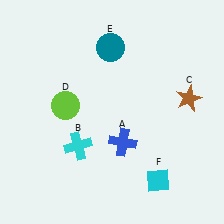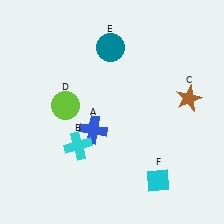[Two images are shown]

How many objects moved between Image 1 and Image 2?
1 object moved between the two images.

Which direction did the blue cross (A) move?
The blue cross (A) moved left.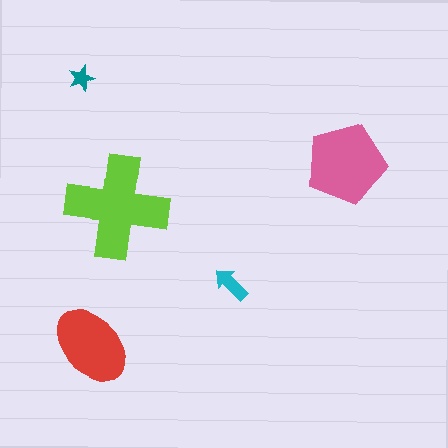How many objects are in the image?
There are 5 objects in the image.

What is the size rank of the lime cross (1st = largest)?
1st.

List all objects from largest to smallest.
The lime cross, the pink pentagon, the red ellipse, the cyan arrow, the teal star.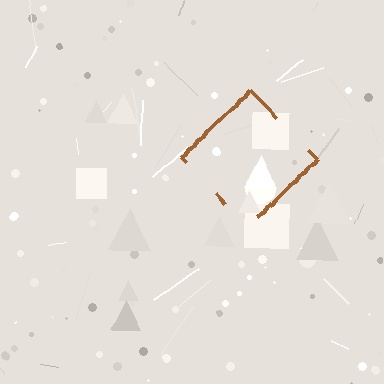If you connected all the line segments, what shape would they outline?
They would outline a diamond.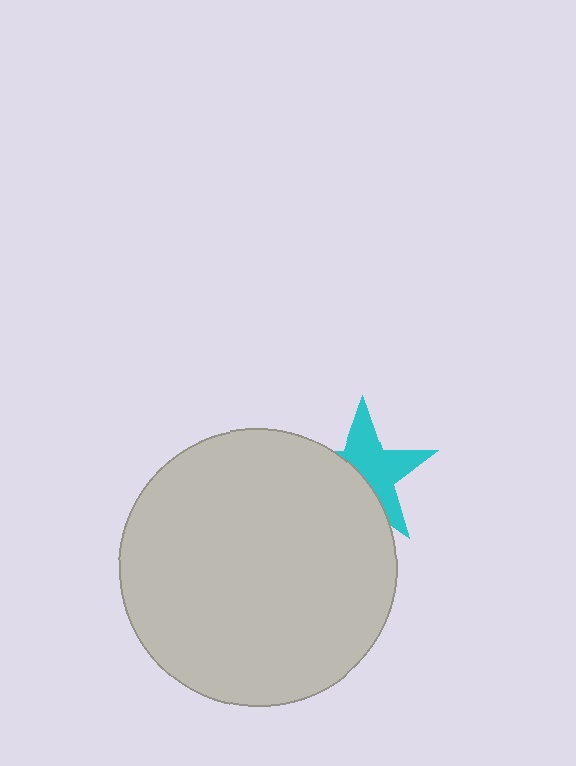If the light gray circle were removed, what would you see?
You would see the complete cyan star.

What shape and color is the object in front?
The object in front is a light gray circle.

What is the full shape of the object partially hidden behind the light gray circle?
The partially hidden object is a cyan star.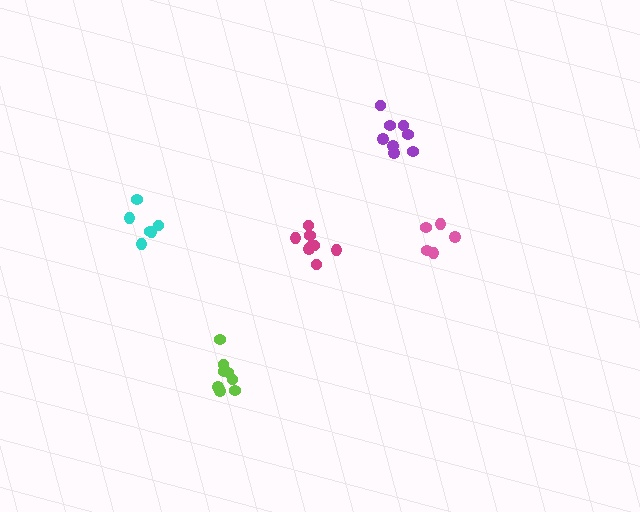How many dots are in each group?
Group 1: 8 dots, Group 2: 8 dots, Group 3: 8 dots, Group 4: 5 dots, Group 5: 6 dots (35 total).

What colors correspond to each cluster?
The clusters are colored: purple, lime, magenta, pink, cyan.